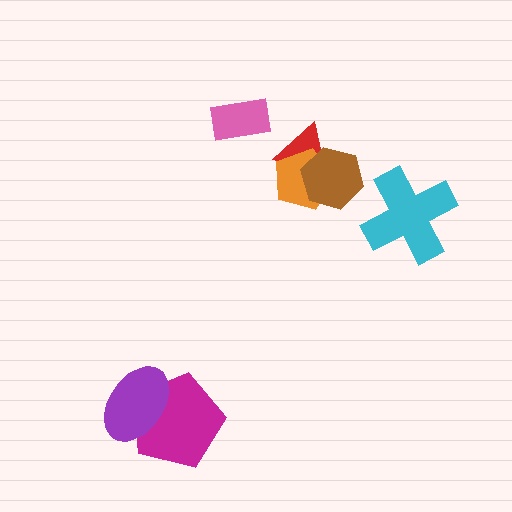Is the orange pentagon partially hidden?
Yes, it is partially covered by another shape.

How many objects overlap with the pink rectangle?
0 objects overlap with the pink rectangle.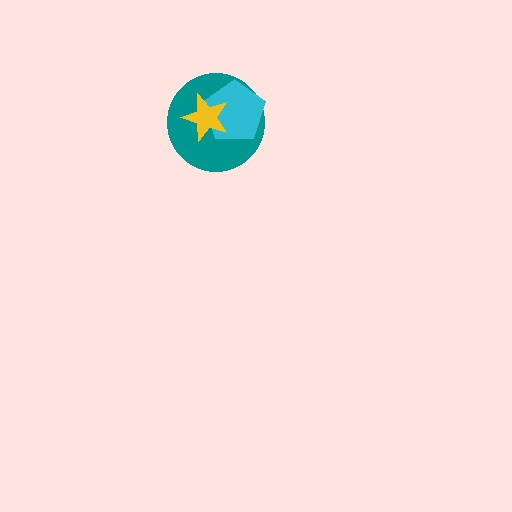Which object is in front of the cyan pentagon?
The yellow star is in front of the cyan pentagon.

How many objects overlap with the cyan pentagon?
2 objects overlap with the cyan pentagon.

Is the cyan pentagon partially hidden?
Yes, it is partially covered by another shape.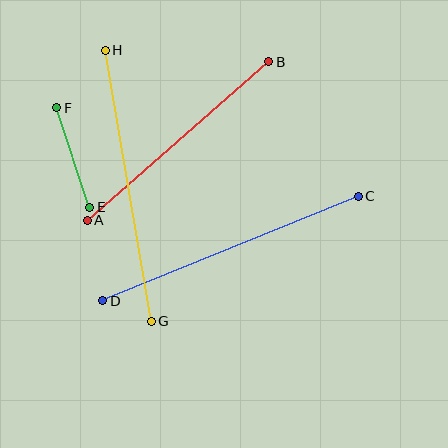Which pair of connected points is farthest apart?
Points C and D are farthest apart.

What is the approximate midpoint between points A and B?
The midpoint is at approximately (178, 141) pixels.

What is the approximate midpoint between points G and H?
The midpoint is at approximately (128, 186) pixels.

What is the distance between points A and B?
The distance is approximately 241 pixels.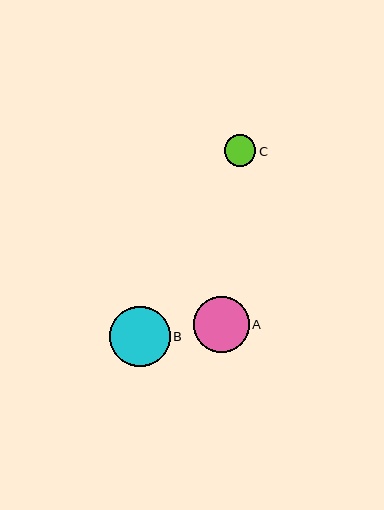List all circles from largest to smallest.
From largest to smallest: B, A, C.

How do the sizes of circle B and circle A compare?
Circle B and circle A are approximately the same size.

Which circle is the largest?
Circle B is the largest with a size of approximately 60 pixels.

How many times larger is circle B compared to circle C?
Circle B is approximately 1.9 times the size of circle C.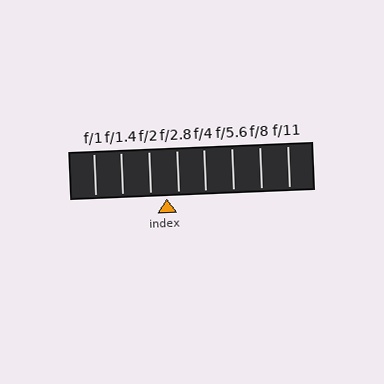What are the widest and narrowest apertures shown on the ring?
The widest aperture shown is f/1 and the narrowest is f/11.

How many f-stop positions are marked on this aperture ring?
There are 8 f-stop positions marked.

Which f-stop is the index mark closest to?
The index mark is closest to f/2.8.